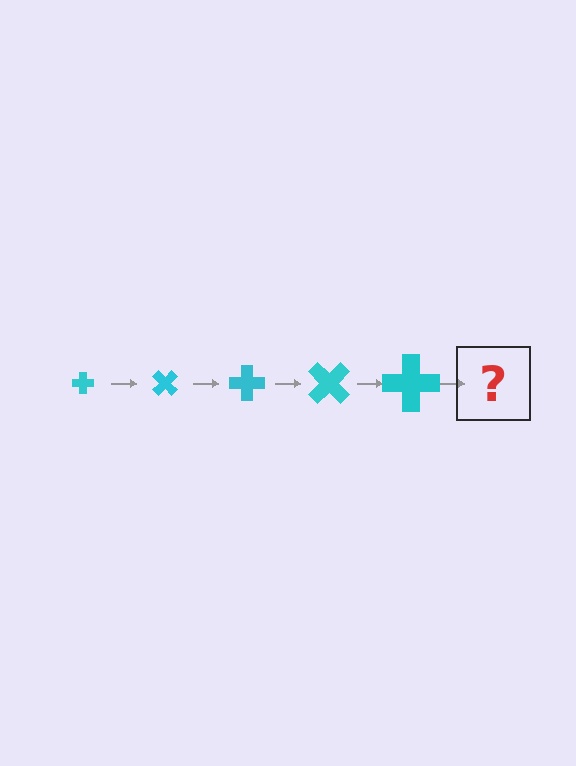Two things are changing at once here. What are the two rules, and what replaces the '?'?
The two rules are that the cross grows larger each step and it rotates 45 degrees each step. The '?' should be a cross, larger than the previous one and rotated 225 degrees from the start.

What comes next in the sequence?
The next element should be a cross, larger than the previous one and rotated 225 degrees from the start.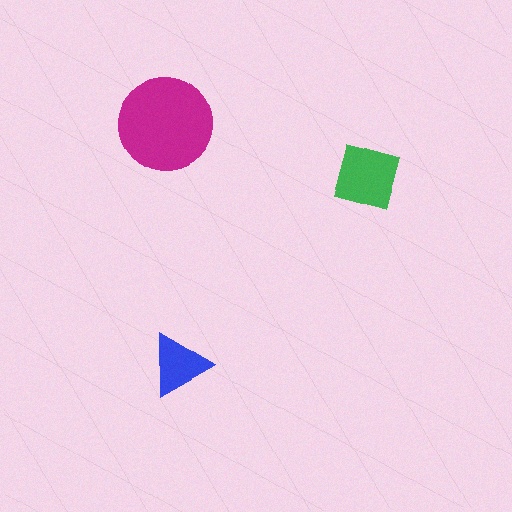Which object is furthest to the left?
The magenta circle is leftmost.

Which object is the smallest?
The blue triangle.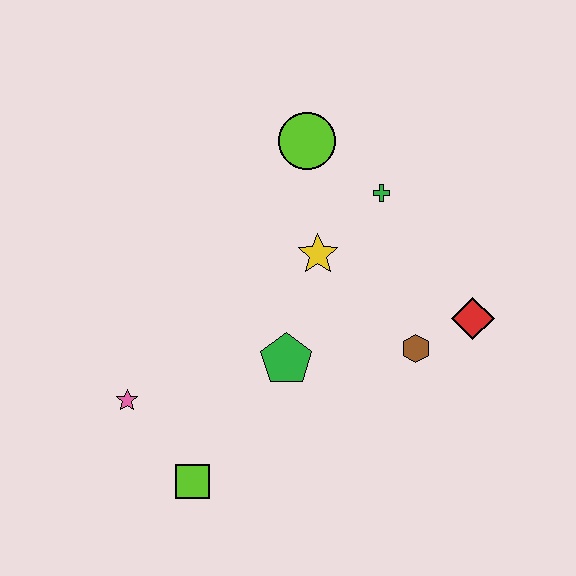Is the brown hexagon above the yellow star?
No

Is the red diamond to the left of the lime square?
No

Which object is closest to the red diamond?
The brown hexagon is closest to the red diamond.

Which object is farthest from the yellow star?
The lime square is farthest from the yellow star.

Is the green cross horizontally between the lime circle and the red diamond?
Yes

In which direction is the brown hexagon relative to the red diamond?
The brown hexagon is to the left of the red diamond.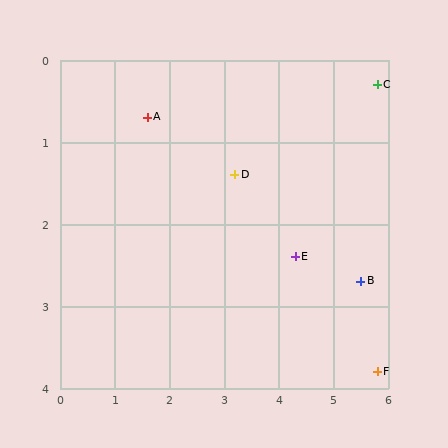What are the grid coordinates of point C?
Point C is at approximately (5.8, 0.3).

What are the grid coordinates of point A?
Point A is at approximately (1.6, 0.7).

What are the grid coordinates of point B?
Point B is at approximately (5.5, 2.7).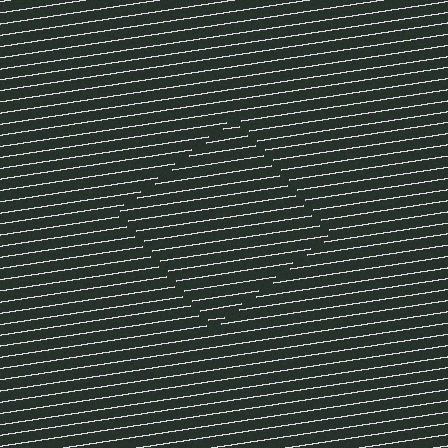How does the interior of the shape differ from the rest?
The interior of the shape contains the same grating, shifted by half a period — the contour is defined by the phase discontinuity where line-ends from the inner and outer gratings abut.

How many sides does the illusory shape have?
4 sides — the line-ends trace a square.